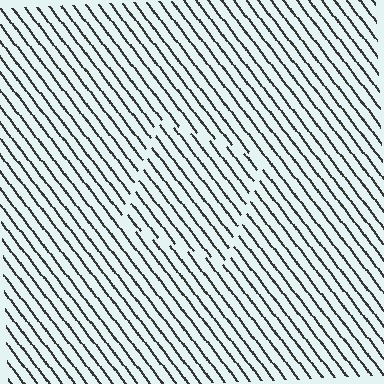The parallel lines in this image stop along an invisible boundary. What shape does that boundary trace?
An illusory square. The interior of the shape contains the same grating, shifted by half a period — the contour is defined by the phase discontinuity where line-ends from the inner and outer gratings abut.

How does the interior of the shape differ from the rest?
The interior of the shape contains the same grating, shifted by half a period — the contour is defined by the phase discontinuity where line-ends from the inner and outer gratings abut.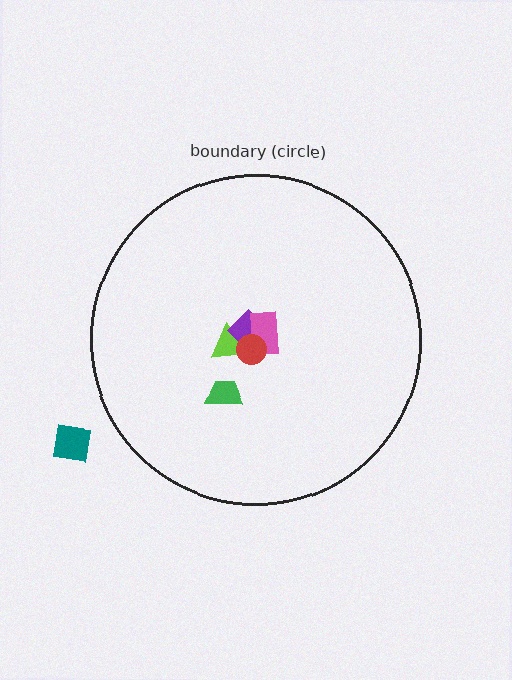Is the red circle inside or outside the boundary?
Inside.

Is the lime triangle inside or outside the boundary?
Inside.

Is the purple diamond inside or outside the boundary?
Inside.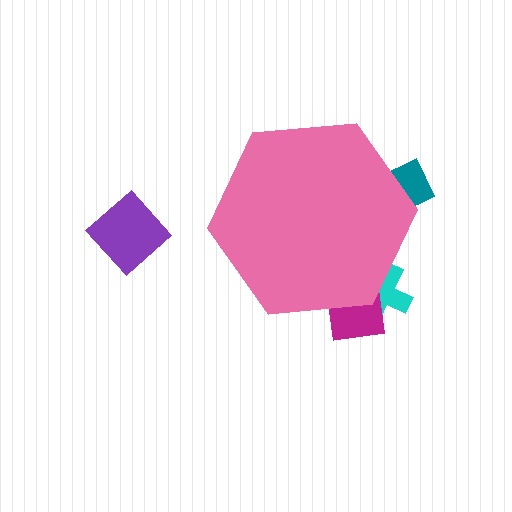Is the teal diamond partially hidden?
Yes, the teal diamond is partially hidden behind the pink hexagon.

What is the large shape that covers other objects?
A pink hexagon.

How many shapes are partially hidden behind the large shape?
3 shapes are partially hidden.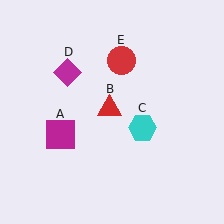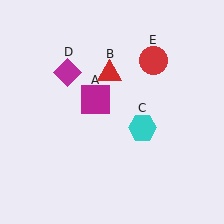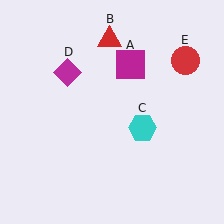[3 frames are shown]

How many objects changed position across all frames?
3 objects changed position: magenta square (object A), red triangle (object B), red circle (object E).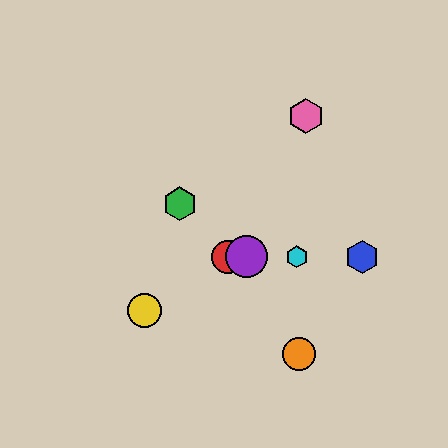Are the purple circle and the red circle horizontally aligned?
Yes, both are at y≈257.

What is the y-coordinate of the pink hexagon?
The pink hexagon is at y≈116.